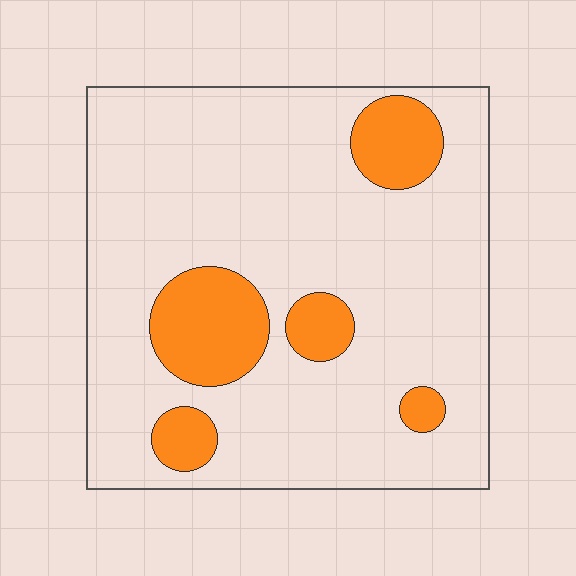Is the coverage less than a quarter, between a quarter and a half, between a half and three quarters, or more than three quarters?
Less than a quarter.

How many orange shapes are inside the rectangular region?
5.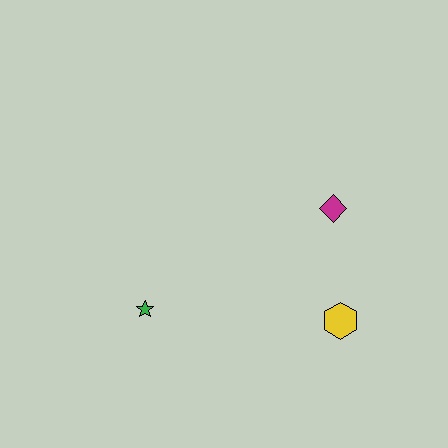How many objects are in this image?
There are 3 objects.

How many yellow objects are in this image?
There is 1 yellow object.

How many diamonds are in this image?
There is 1 diamond.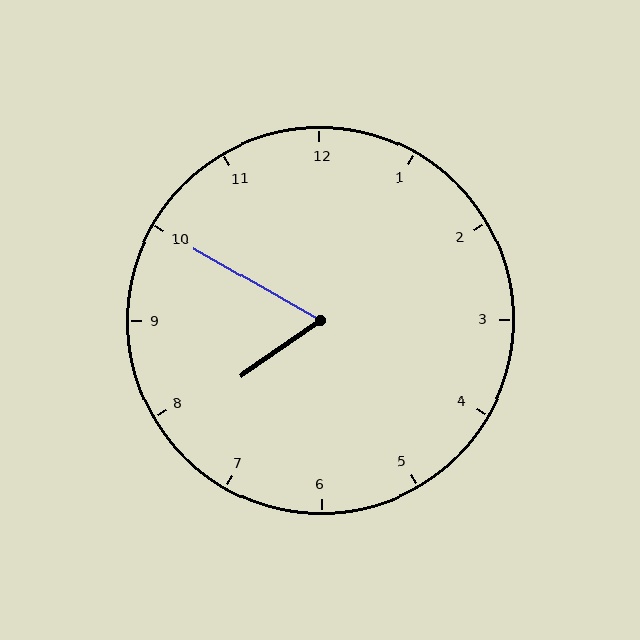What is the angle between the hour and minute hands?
Approximately 65 degrees.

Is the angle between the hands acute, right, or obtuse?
It is acute.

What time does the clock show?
7:50.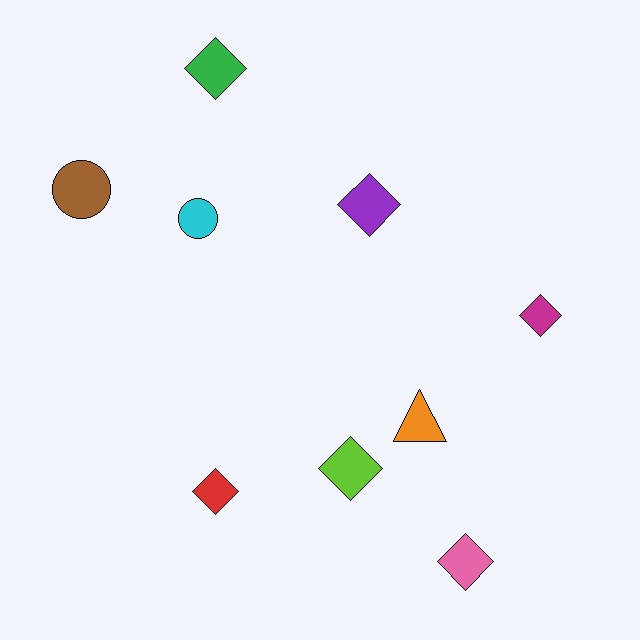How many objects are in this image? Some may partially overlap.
There are 9 objects.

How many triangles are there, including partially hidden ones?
There is 1 triangle.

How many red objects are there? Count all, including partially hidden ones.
There is 1 red object.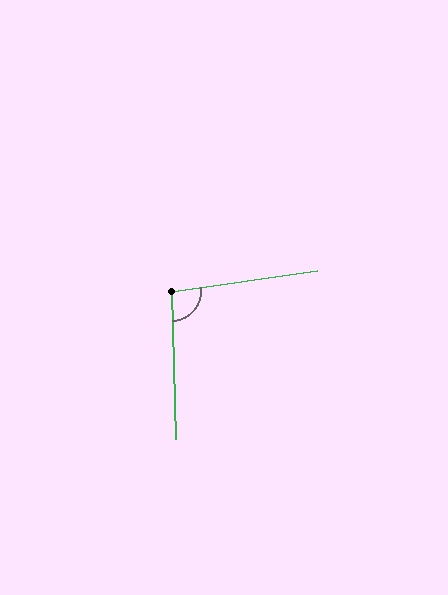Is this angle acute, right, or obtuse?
It is obtuse.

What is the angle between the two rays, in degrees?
Approximately 97 degrees.